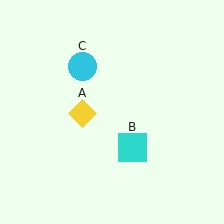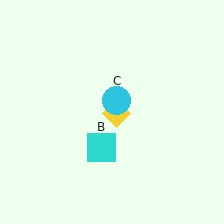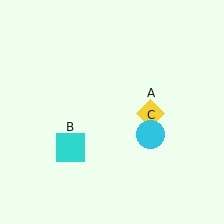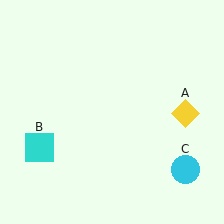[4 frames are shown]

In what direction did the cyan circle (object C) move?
The cyan circle (object C) moved down and to the right.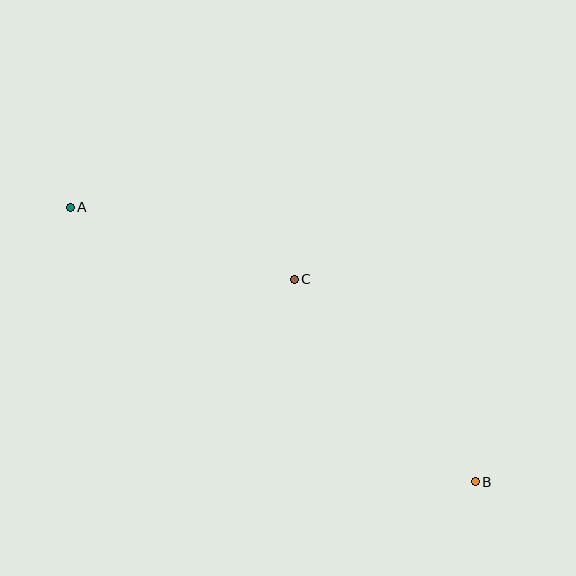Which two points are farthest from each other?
Points A and B are farthest from each other.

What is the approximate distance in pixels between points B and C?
The distance between B and C is approximately 272 pixels.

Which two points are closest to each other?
Points A and C are closest to each other.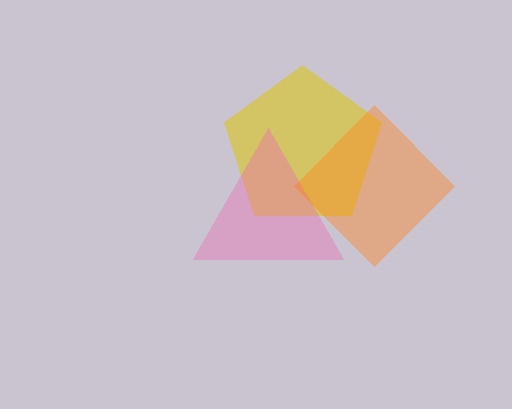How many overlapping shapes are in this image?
There are 3 overlapping shapes in the image.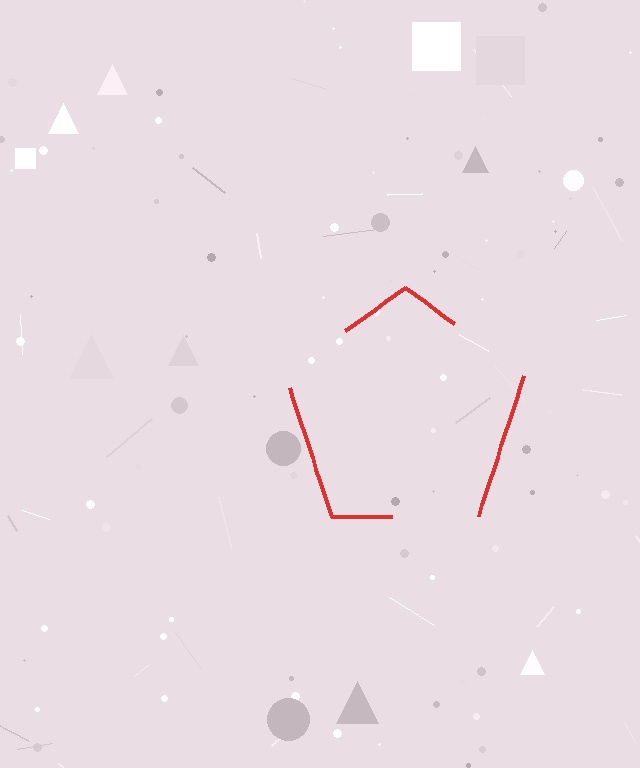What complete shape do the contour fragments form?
The contour fragments form a pentagon.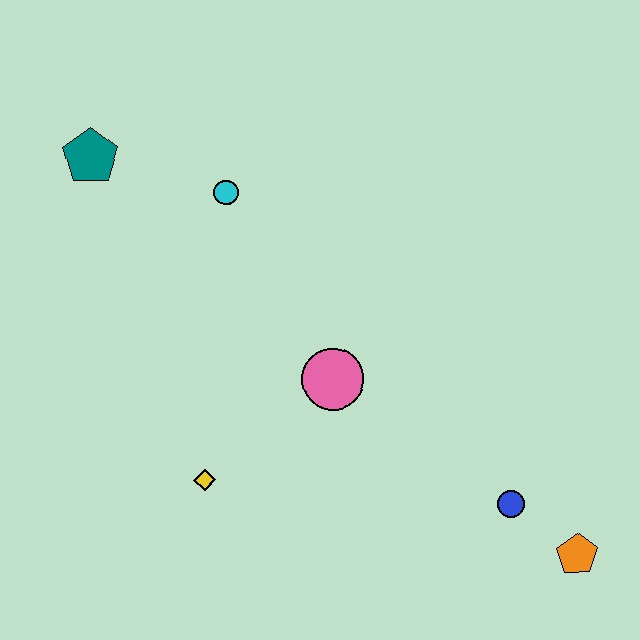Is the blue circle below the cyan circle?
Yes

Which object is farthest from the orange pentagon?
The teal pentagon is farthest from the orange pentagon.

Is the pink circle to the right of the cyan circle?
Yes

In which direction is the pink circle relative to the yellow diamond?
The pink circle is to the right of the yellow diamond.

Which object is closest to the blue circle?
The orange pentagon is closest to the blue circle.